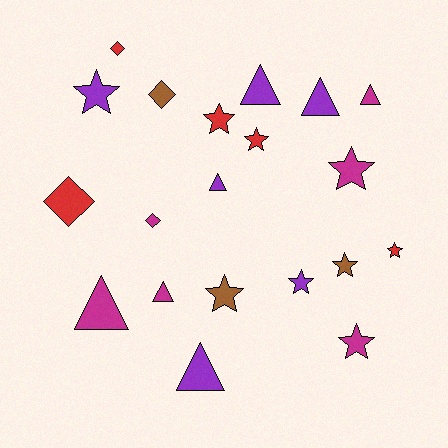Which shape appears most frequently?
Star, with 9 objects.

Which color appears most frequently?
Magenta, with 6 objects.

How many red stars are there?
There are 3 red stars.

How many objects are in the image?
There are 20 objects.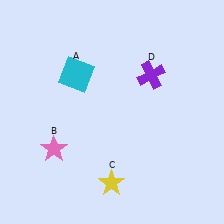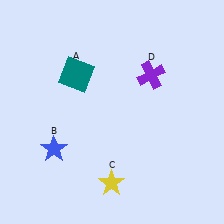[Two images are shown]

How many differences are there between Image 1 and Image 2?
There are 2 differences between the two images.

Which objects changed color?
A changed from cyan to teal. B changed from pink to blue.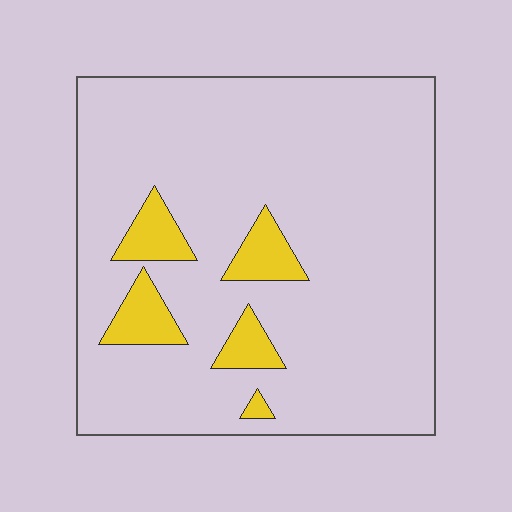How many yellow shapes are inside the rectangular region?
5.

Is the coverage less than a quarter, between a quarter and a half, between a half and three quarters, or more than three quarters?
Less than a quarter.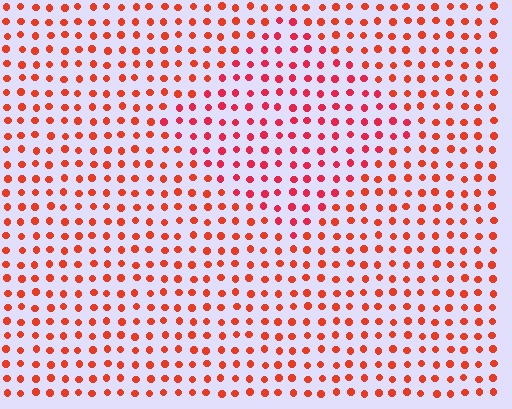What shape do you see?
I see a diamond.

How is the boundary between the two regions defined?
The boundary is defined purely by a slight shift in hue (about 20 degrees). Spacing, size, and orientation are identical on both sides.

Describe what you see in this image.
The image is filled with small red elements in a uniform arrangement. A diamond-shaped region is visible where the elements are tinted to a slightly different hue, forming a subtle color boundary.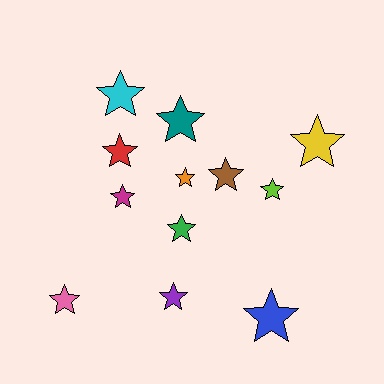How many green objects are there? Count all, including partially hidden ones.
There is 1 green object.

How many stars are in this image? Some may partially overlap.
There are 12 stars.